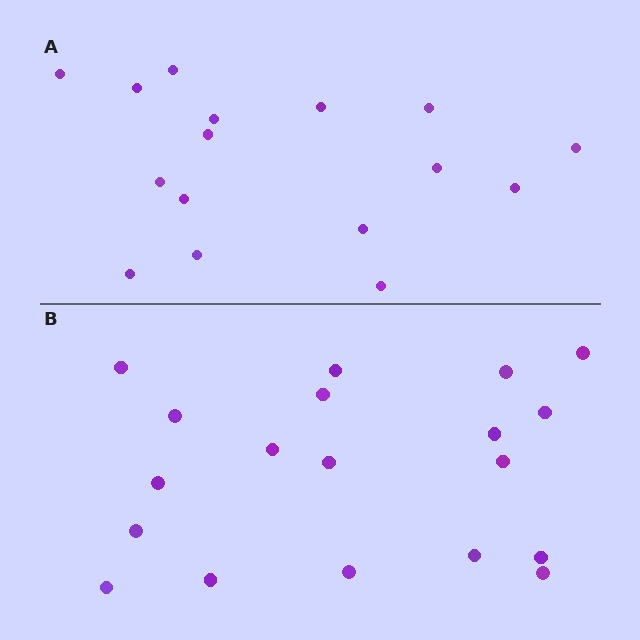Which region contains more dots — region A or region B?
Region B (the bottom region) has more dots.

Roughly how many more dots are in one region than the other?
Region B has just a few more — roughly 2 or 3 more dots than region A.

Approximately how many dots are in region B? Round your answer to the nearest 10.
About 20 dots. (The exact count is 19, which rounds to 20.)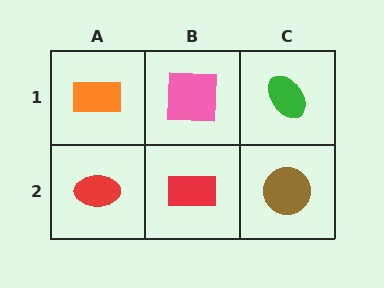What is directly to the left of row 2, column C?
A red rectangle.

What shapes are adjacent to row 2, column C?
A green ellipse (row 1, column C), a red rectangle (row 2, column B).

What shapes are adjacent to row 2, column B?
A pink square (row 1, column B), a red ellipse (row 2, column A), a brown circle (row 2, column C).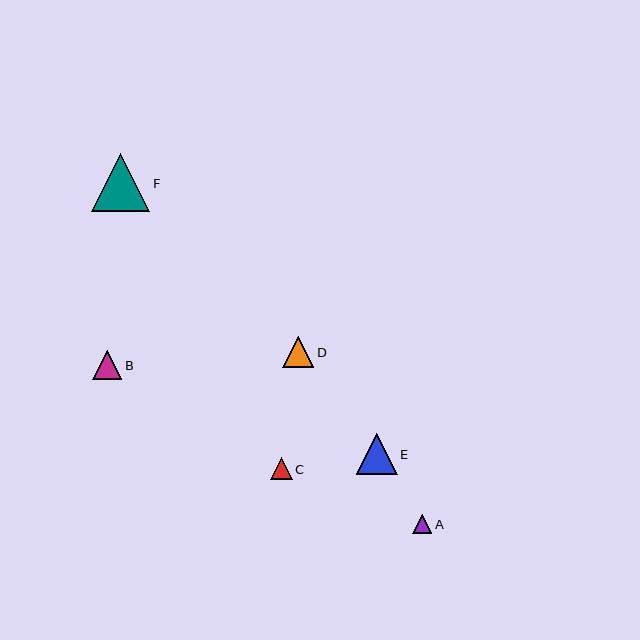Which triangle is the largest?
Triangle F is the largest with a size of approximately 58 pixels.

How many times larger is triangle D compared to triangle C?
Triangle D is approximately 1.4 times the size of triangle C.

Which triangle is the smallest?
Triangle A is the smallest with a size of approximately 19 pixels.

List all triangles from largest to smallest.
From largest to smallest: F, E, D, B, C, A.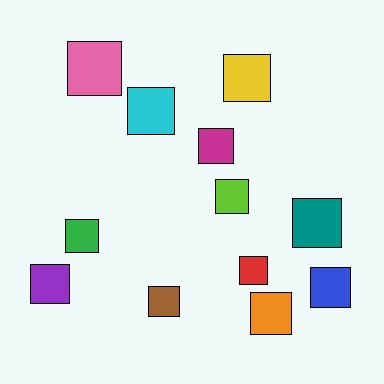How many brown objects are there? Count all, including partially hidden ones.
There is 1 brown object.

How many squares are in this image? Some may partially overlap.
There are 12 squares.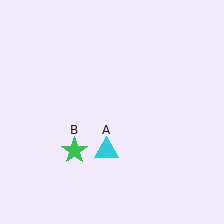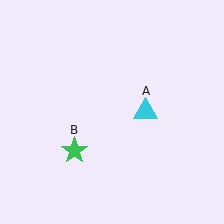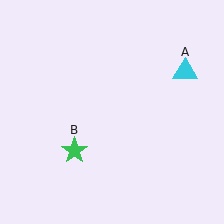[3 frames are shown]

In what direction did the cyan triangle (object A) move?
The cyan triangle (object A) moved up and to the right.